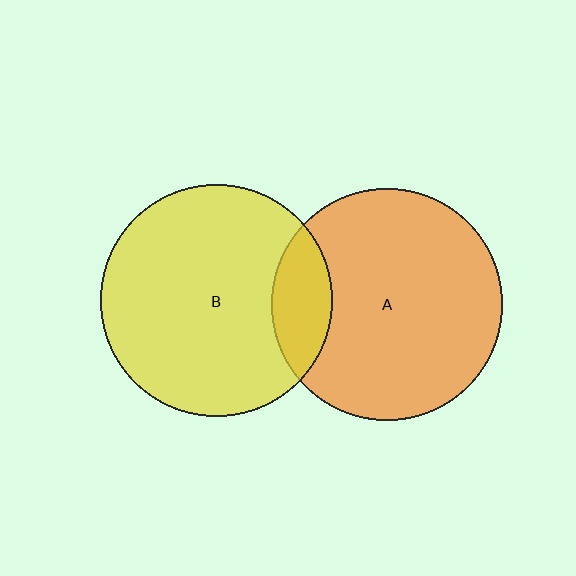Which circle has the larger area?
Circle B (yellow).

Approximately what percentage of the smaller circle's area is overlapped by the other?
Approximately 15%.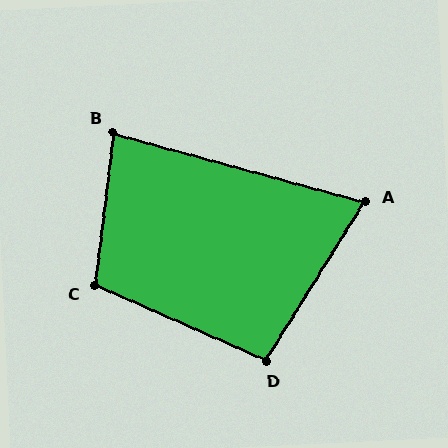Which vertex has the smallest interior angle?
A, at approximately 73 degrees.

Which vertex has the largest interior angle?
C, at approximately 107 degrees.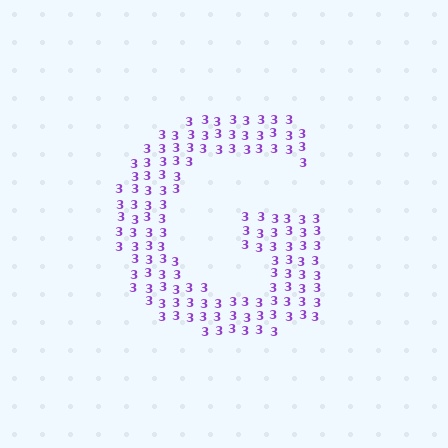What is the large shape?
The large shape is the letter G.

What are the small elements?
The small elements are digit 3's.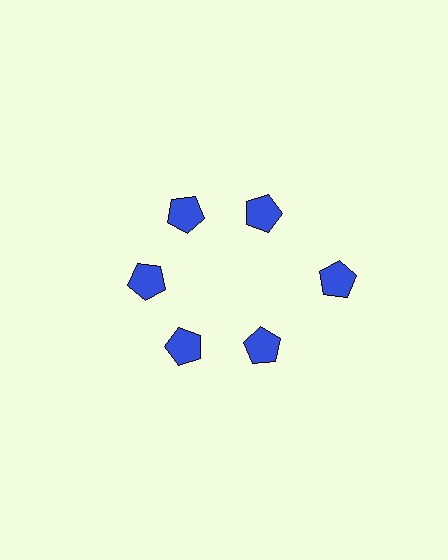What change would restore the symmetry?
The symmetry would be restored by moving it inward, back onto the ring so that all 6 pentagons sit at equal angles and equal distance from the center.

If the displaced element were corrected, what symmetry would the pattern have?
It would have 6-fold rotational symmetry — the pattern would map onto itself every 60 degrees.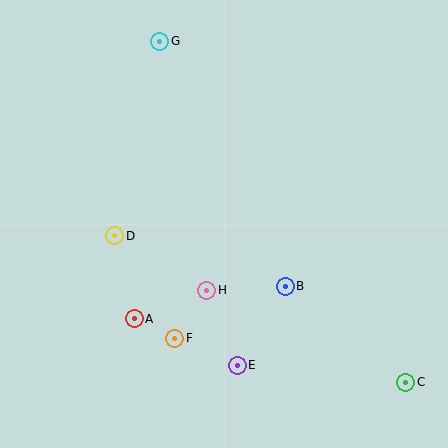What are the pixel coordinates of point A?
Point A is at (134, 319).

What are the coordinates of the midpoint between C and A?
The midpoint between C and A is at (270, 350).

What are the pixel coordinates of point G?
Point G is at (160, 41).